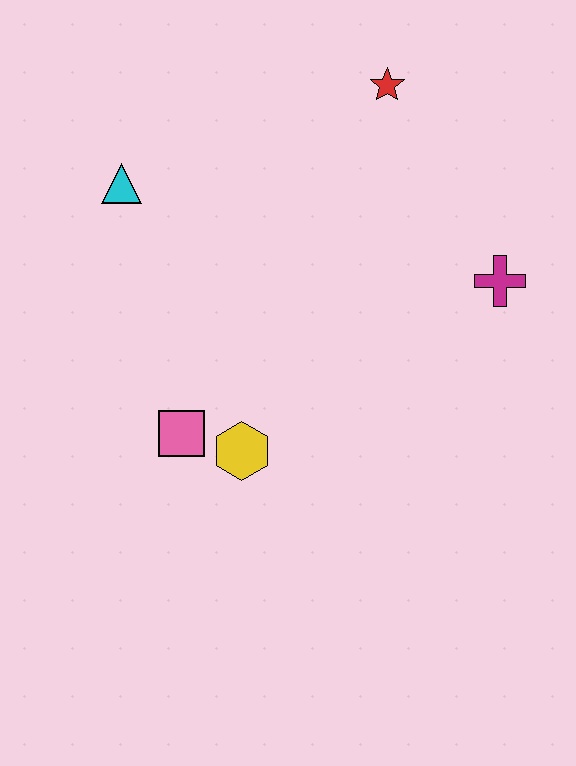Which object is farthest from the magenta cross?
The cyan triangle is farthest from the magenta cross.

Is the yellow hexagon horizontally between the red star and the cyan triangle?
Yes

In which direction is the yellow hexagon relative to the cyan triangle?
The yellow hexagon is below the cyan triangle.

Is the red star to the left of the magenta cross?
Yes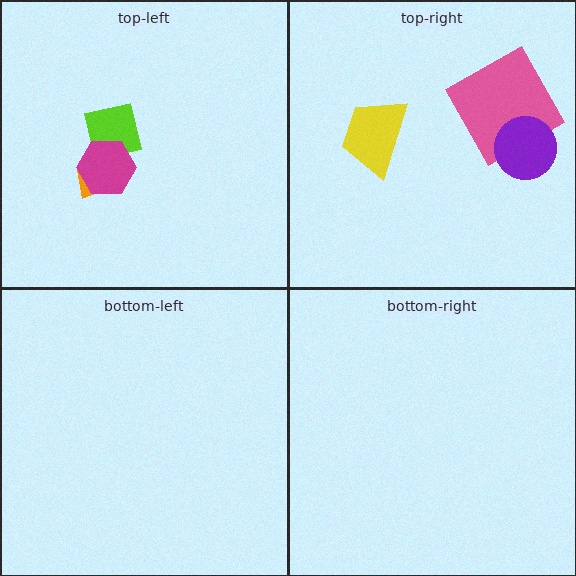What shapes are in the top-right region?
The yellow trapezoid, the pink square, the purple circle.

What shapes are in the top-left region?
The orange arrow, the lime square, the magenta hexagon.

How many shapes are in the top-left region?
3.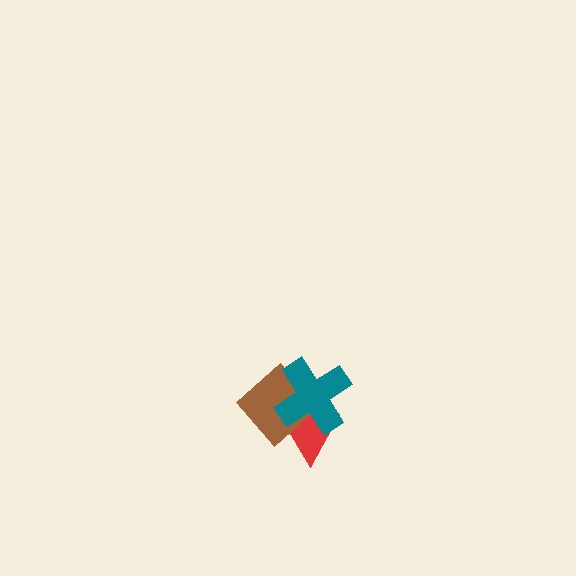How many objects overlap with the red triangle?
2 objects overlap with the red triangle.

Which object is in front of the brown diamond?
The teal cross is in front of the brown diamond.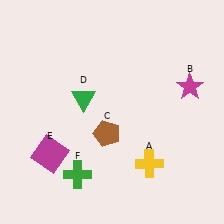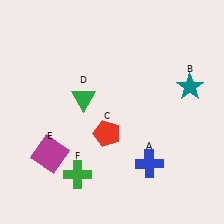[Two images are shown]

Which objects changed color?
A changed from yellow to blue. B changed from magenta to teal. C changed from brown to red.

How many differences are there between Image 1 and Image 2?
There are 3 differences between the two images.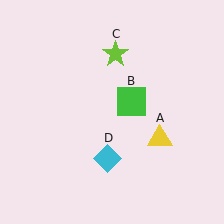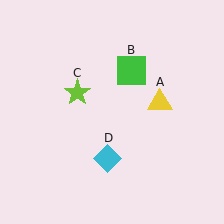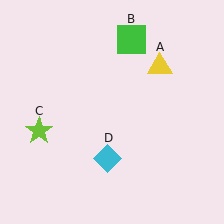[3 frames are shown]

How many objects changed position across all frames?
3 objects changed position: yellow triangle (object A), green square (object B), lime star (object C).